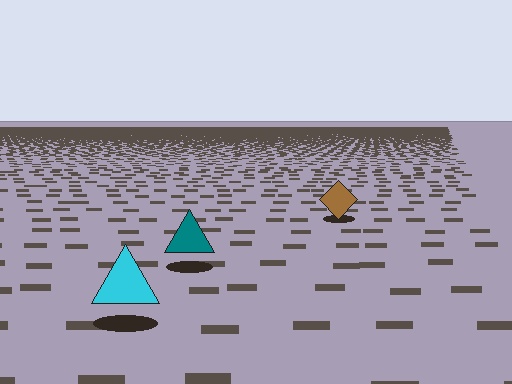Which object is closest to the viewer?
The cyan triangle is closest. The texture marks near it are larger and more spread out.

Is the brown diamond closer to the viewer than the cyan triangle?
No. The cyan triangle is closer — you can tell from the texture gradient: the ground texture is coarser near it.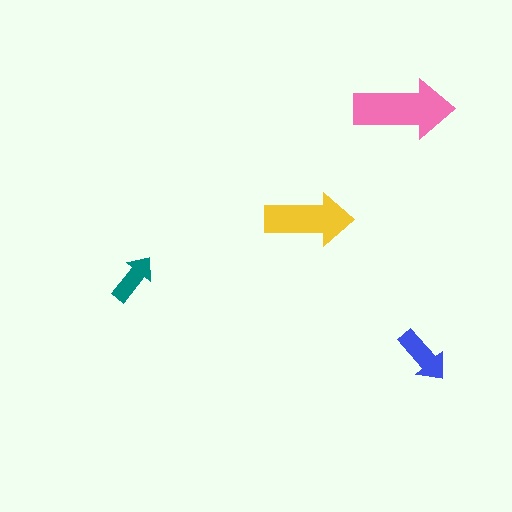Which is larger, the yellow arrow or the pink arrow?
The pink one.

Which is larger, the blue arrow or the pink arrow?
The pink one.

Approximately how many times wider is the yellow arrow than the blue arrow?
About 1.5 times wider.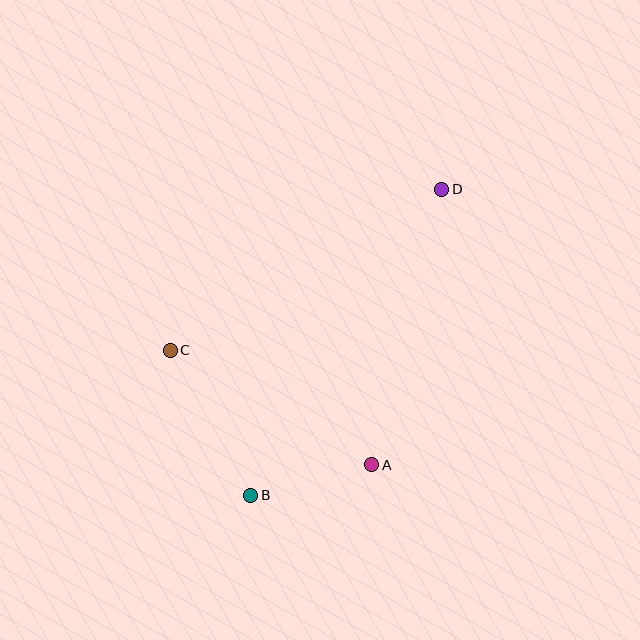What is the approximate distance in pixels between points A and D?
The distance between A and D is approximately 284 pixels.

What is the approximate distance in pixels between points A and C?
The distance between A and C is approximately 232 pixels.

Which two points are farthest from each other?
Points B and D are farthest from each other.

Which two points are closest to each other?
Points A and B are closest to each other.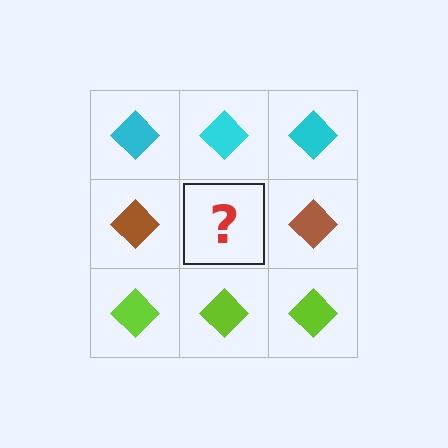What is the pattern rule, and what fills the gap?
The rule is that each row has a consistent color. The gap should be filled with a brown diamond.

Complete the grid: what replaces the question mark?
The question mark should be replaced with a brown diamond.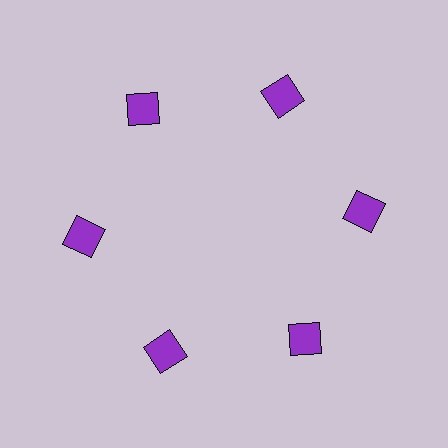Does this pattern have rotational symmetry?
Yes, this pattern has 6-fold rotational symmetry. It looks the same after rotating 60 degrees around the center.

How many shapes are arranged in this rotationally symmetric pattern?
There are 6 shapes, arranged in 6 groups of 1.